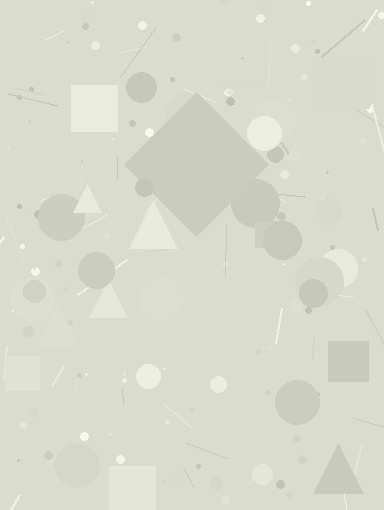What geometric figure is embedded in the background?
A diamond is embedded in the background.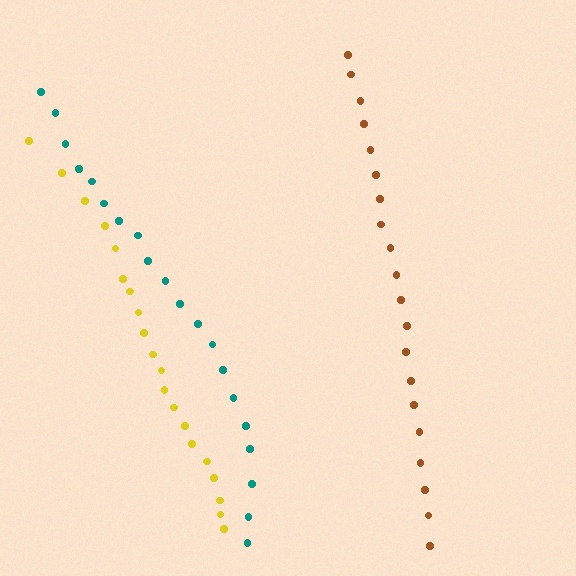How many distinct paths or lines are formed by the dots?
There are 3 distinct paths.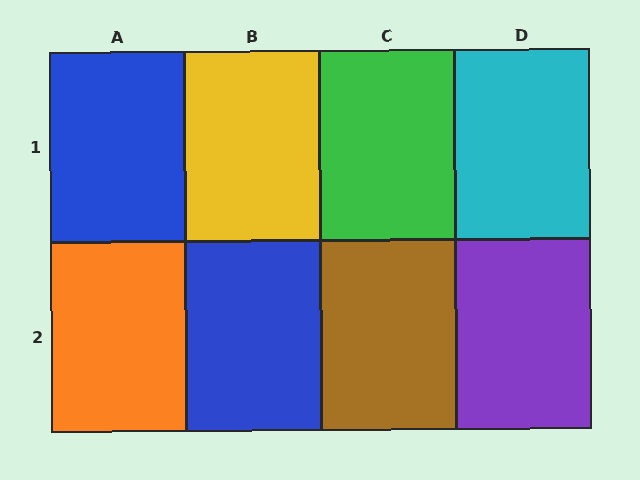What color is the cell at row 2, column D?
Purple.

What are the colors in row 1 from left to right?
Blue, yellow, green, cyan.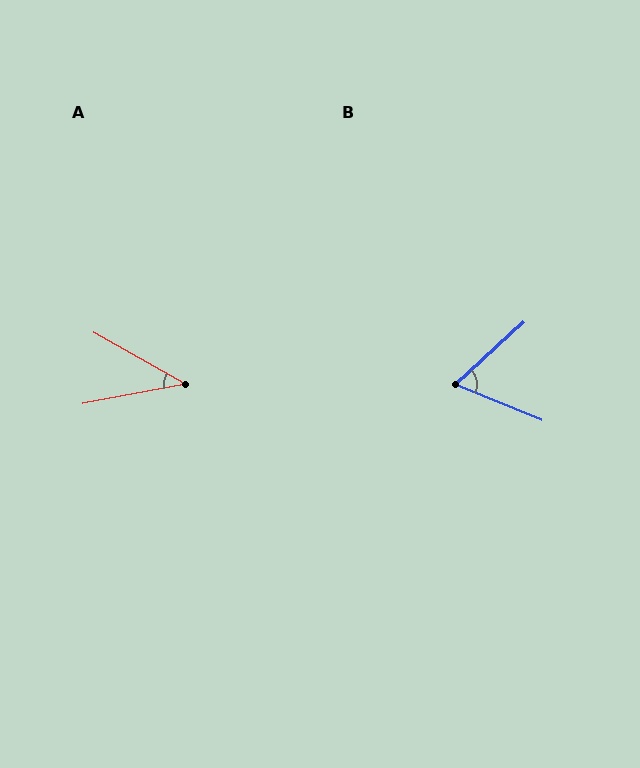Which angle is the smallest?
A, at approximately 40 degrees.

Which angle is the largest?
B, at approximately 65 degrees.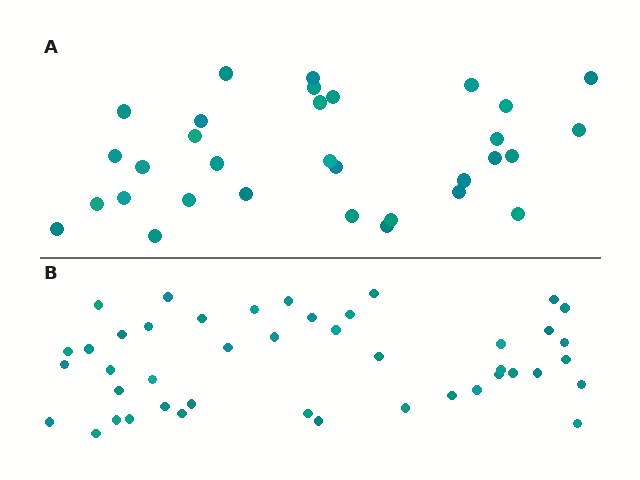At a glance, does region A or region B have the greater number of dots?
Region B (the bottom region) has more dots.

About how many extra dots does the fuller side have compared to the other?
Region B has roughly 12 or so more dots than region A.